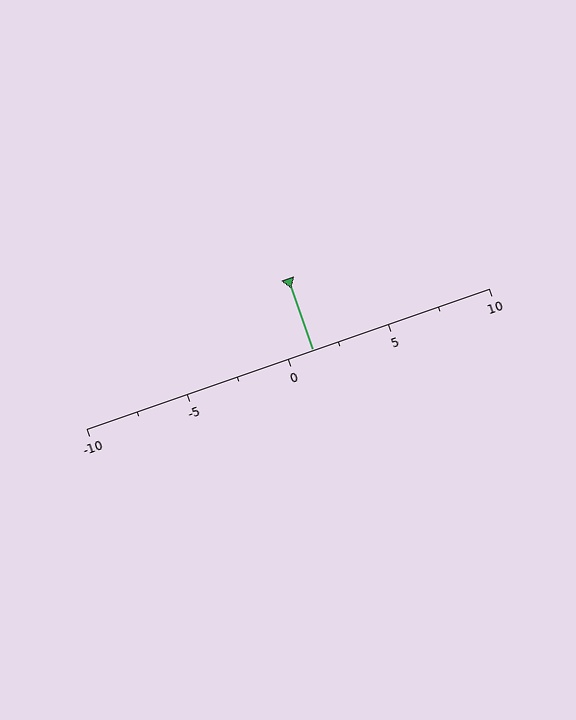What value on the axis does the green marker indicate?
The marker indicates approximately 1.2.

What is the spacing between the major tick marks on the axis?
The major ticks are spaced 5 apart.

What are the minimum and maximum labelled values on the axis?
The axis runs from -10 to 10.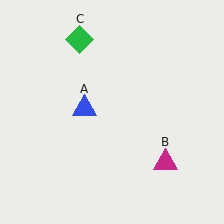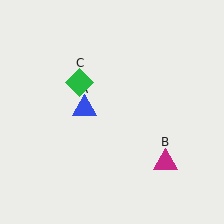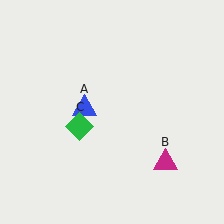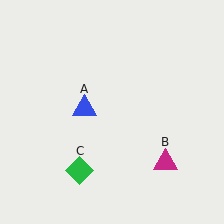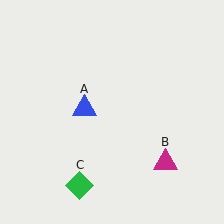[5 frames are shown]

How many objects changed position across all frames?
1 object changed position: green diamond (object C).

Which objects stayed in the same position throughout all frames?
Blue triangle (object A) and magenta triangle (object B) remained stationary.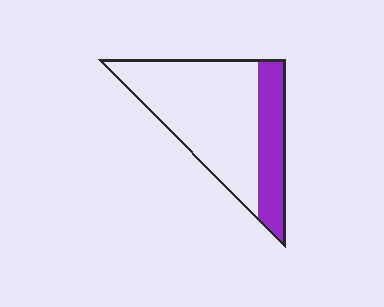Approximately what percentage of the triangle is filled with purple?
Approximately 30%.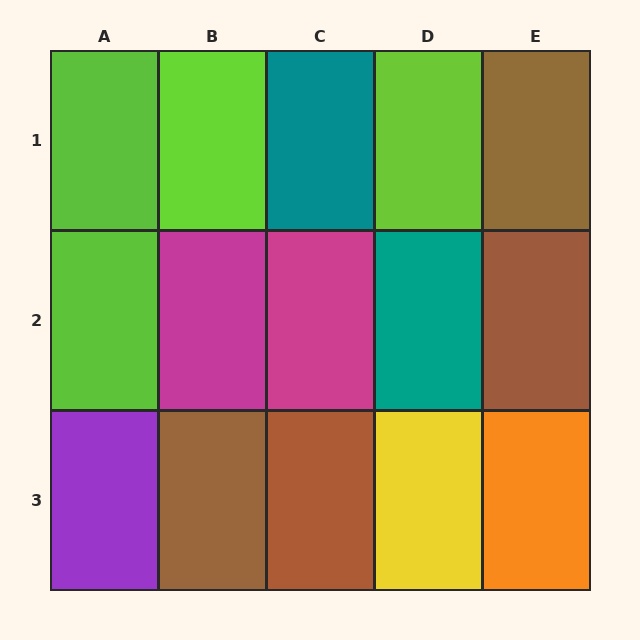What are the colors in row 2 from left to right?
Lime, magenta, magenta, teal, brown.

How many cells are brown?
4 cells are brown.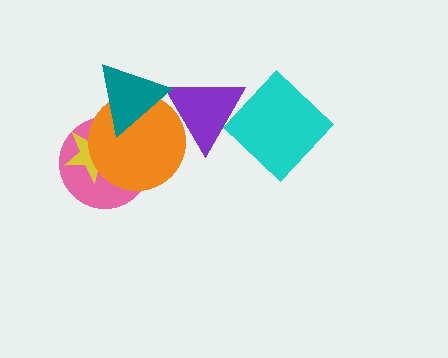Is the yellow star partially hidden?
Yes, it is partially covered by another shape.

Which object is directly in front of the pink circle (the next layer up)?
The yellow star is directly in front of the pink circle.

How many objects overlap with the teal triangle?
3 objects overlap with the teal triangle.